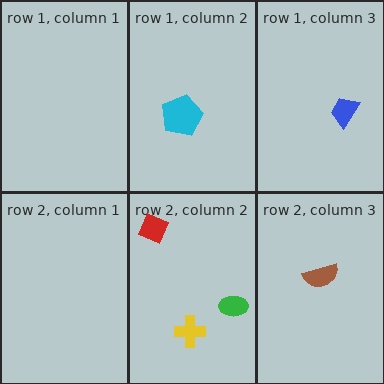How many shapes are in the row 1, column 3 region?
1.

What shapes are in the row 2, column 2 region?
The red diamond, the green ellipse, the yellow cross.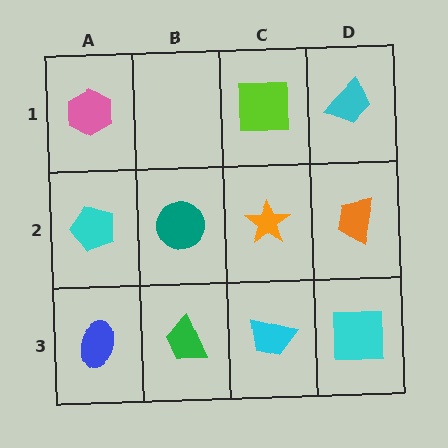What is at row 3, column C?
A cyan trapezoid.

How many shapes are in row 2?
4 shapes.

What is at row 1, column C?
A lime square.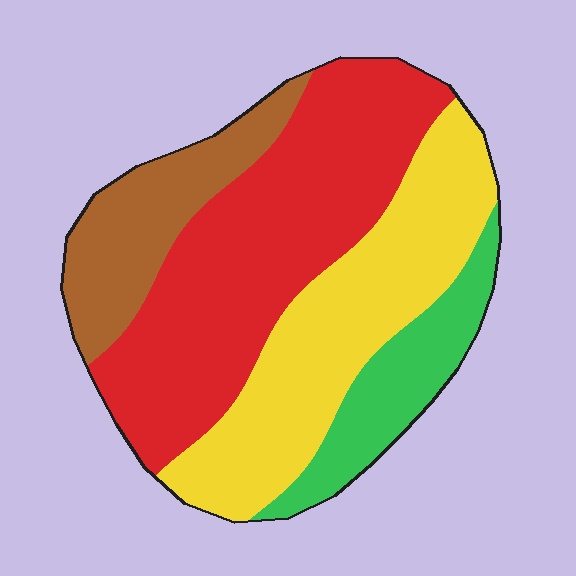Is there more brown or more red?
Red.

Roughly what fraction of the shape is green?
Green covers 13% of the shape.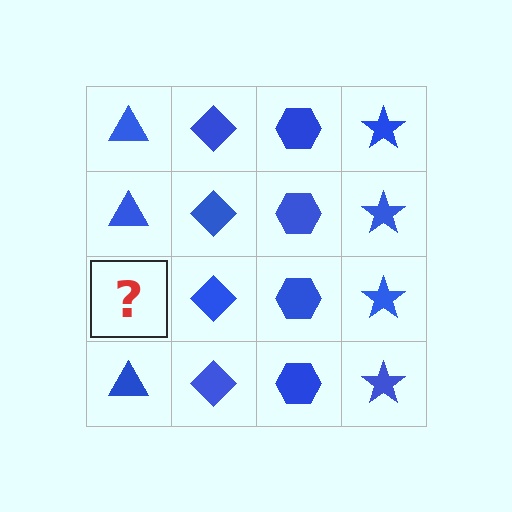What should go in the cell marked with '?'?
The missing cell should contain a blue triangle.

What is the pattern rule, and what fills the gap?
The rule is that each column has a consistent shape. The gap should be filled with a blue triangle.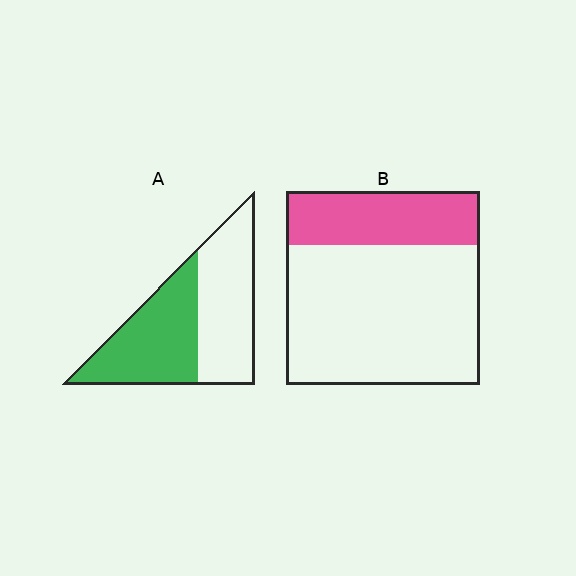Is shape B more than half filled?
No.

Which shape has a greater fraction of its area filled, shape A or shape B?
Shape A.